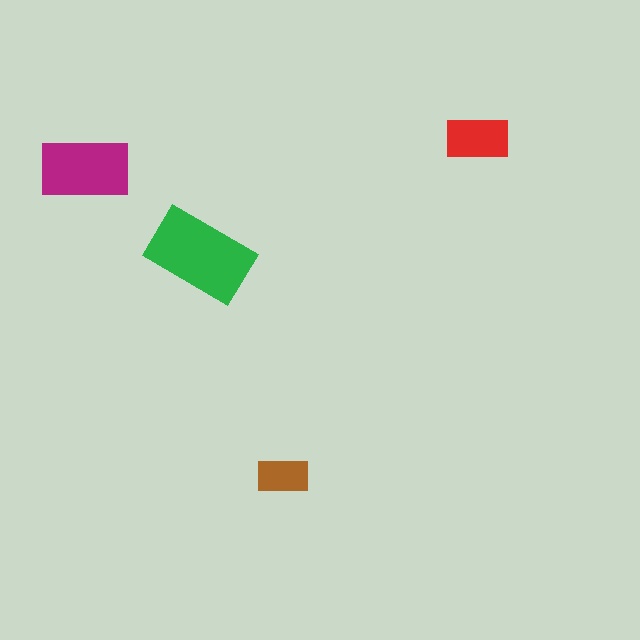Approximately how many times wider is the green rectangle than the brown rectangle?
About 2 times wider.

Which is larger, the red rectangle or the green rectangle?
The green one.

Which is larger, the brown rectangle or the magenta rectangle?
The magenta one.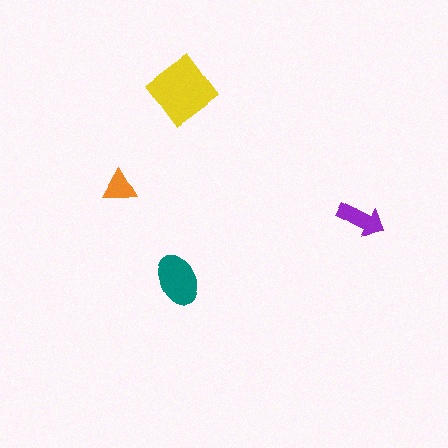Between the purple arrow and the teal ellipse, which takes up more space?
The teal ellipse.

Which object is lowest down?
The teal ellipse is bottommost.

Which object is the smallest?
The orange triangle.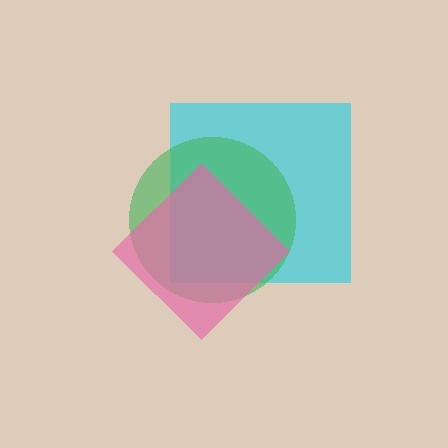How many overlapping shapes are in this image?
There are 3 overlapping shapes in the image.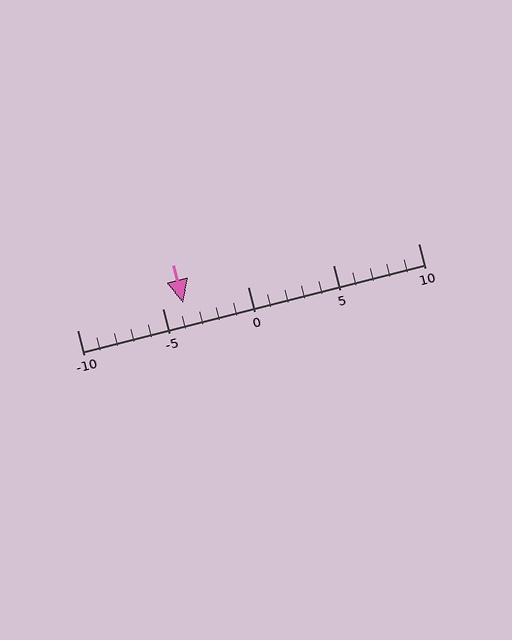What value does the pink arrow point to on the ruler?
The pink arrow points to approximately -4.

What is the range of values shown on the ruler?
The ruler shows values from -10 to 10.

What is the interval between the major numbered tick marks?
The major tick marks are spaced 5 units apart.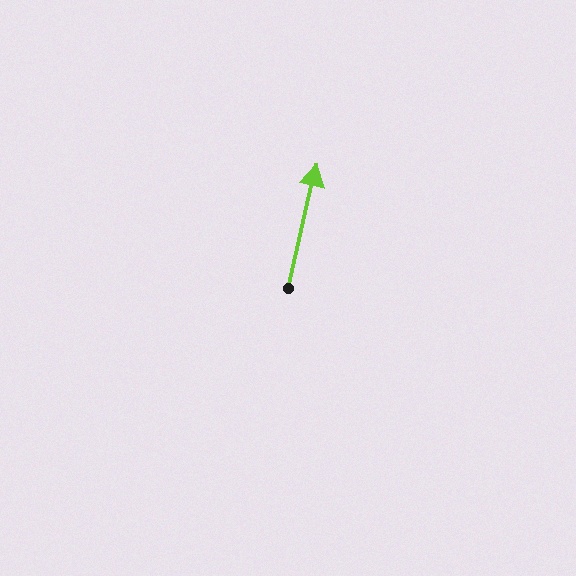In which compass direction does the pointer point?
North.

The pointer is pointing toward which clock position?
Roughly 12 o'clock.